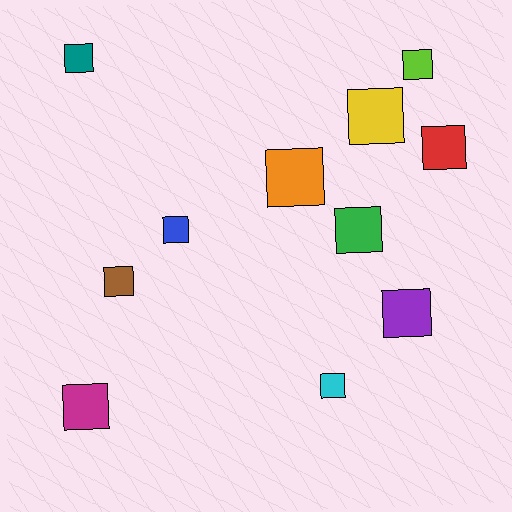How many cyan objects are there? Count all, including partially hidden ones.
There is 1 cyan object.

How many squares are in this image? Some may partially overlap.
There are 11 squares.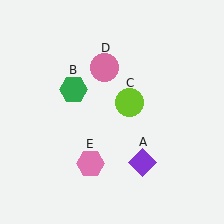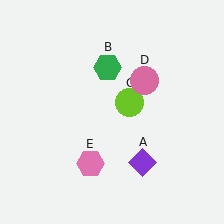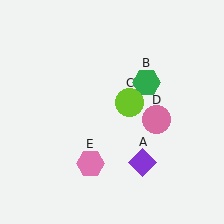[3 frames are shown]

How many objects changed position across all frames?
2 objects changed position: green hexagon (object B), pink circle (object D).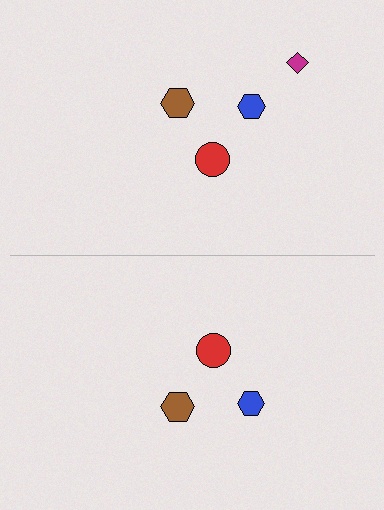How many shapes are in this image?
There are 7 shapes in this image.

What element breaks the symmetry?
A magenta diamond is missing from the bottom side.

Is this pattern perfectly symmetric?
No, the pattern is not perfectly symmetric. A magenta diamond is missing from the bottom side.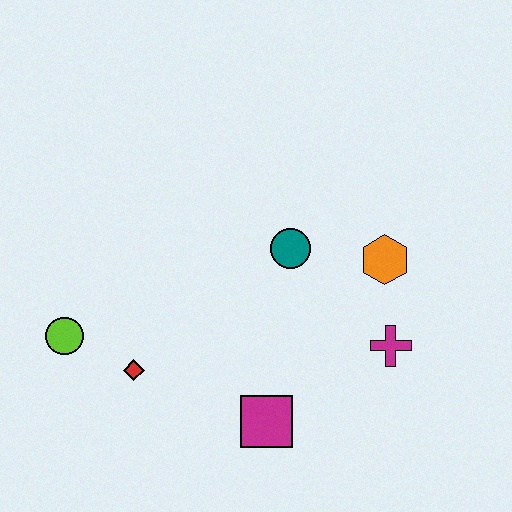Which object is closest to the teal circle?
The orange hexagon is closest to the teal circle.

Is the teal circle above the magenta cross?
Yes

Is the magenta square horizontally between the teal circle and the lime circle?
Yes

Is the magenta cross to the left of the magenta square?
No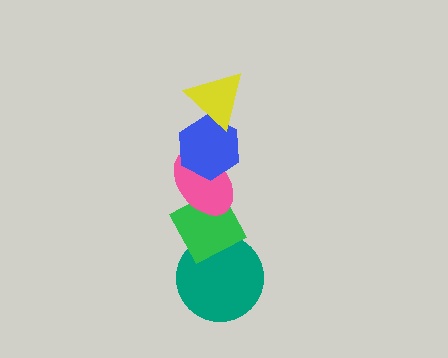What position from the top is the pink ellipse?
The pink ellipse is 3rd from the top.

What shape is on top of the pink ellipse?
The blue hexagon is on top of the pink ellipse.